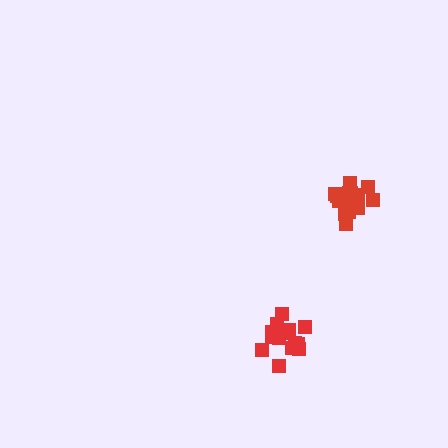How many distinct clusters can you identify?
There are 2 distinct clusters.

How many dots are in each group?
Group 1: 17 dots, Group 2: 15 dots (32 total).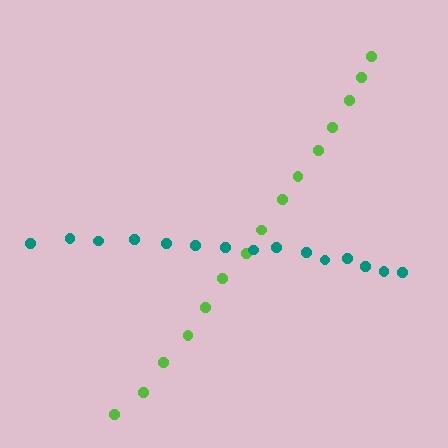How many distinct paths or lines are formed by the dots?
There are 2 distinct paths.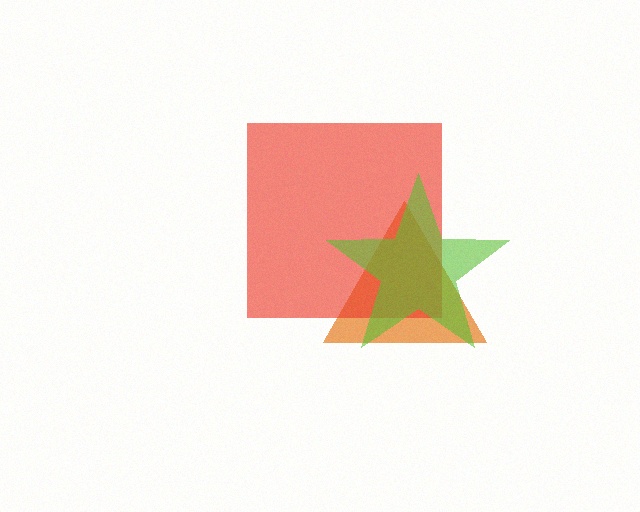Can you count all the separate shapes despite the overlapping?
Yes, there are 3 separate shapes.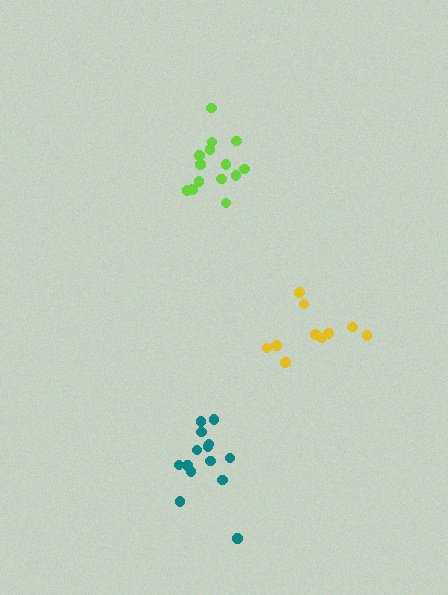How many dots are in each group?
Group 1: 14 dots, Group 2: 10 dots, Group 3: 14 dots (38 total).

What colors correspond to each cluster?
The clusters are colored: lime, yellow, teal.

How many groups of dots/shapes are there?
There are 3 groups.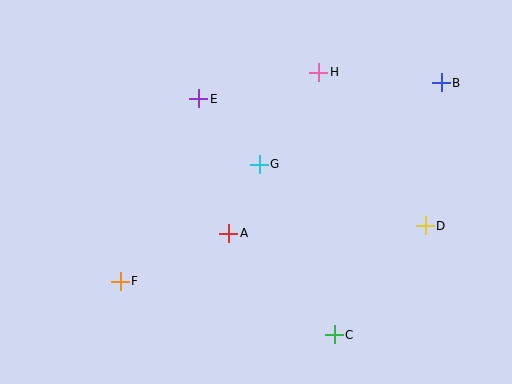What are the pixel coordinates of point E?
Point E is at (199, 99).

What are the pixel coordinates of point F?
Point F is at (120, 281).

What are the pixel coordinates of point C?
Point C is at (334, 335).